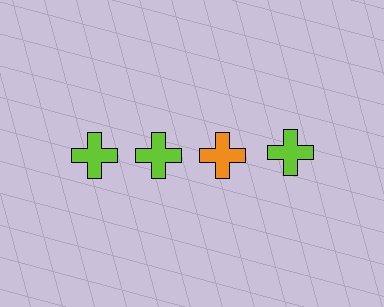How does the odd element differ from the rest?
It has a different color: orange instead of lime.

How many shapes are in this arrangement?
There are 4 shapes arranged in a grid pattern.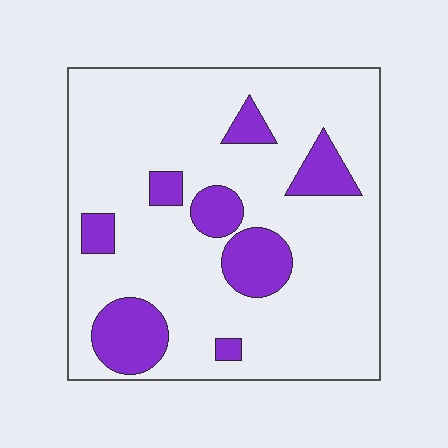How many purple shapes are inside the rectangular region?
8.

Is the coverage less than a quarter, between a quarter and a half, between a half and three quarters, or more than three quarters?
Less than a quarter.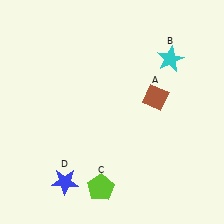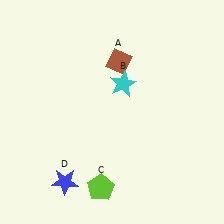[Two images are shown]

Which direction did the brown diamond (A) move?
The brown diamond (A) moved left.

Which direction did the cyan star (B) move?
The cyan star (B) moved left.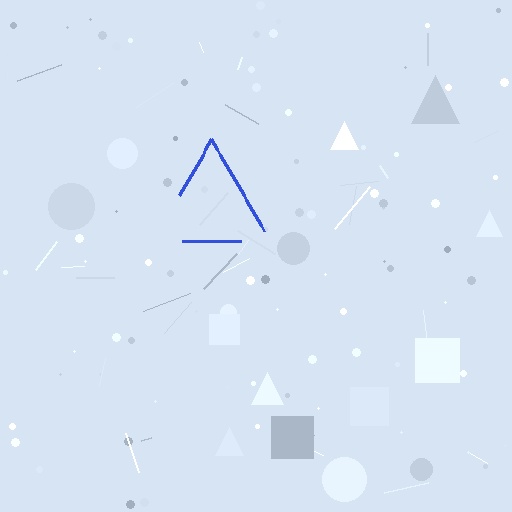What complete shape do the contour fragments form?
The contour fragments form a triangle.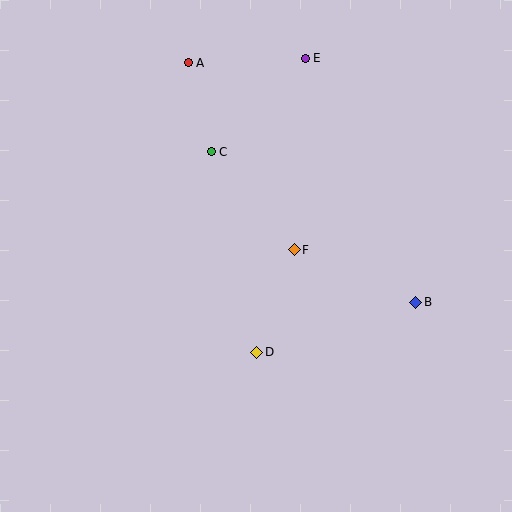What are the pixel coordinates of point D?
Point D is at (257, 352).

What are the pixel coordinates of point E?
Point E is at (305, 58).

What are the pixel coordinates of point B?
Point B is at (416, 302).